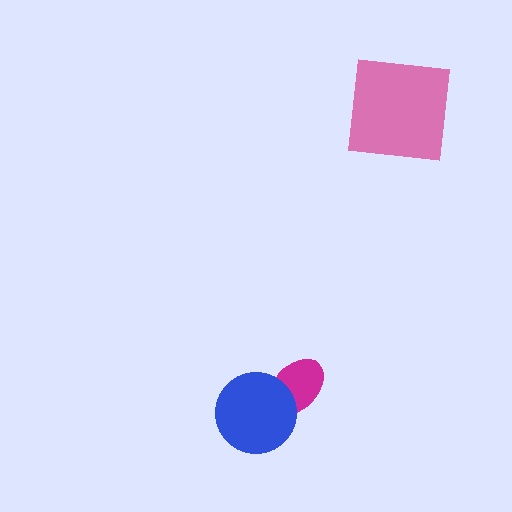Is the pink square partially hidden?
No, no other shape covers it.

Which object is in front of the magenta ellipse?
The blue circle is in front of the magenta ellipse.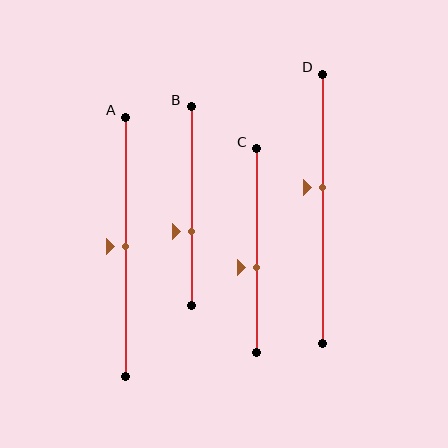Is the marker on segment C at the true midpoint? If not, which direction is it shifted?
No, the marker on segment C is shifted downward by about 8% of the segment length.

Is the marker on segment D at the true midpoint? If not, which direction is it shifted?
No, the marker on segment D is shifted upward by about 8% of the segment length.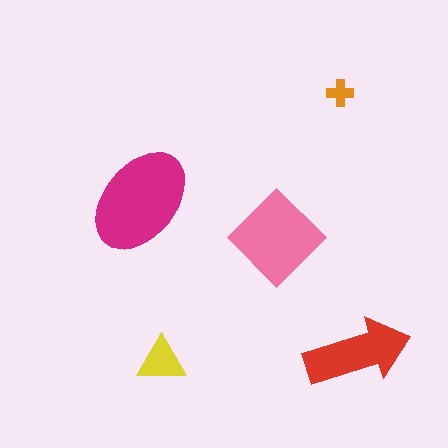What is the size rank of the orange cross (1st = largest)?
5th.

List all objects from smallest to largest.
The orange cross, the yellow triangle, the red arrow, the pink diamond, the magenta ellipse.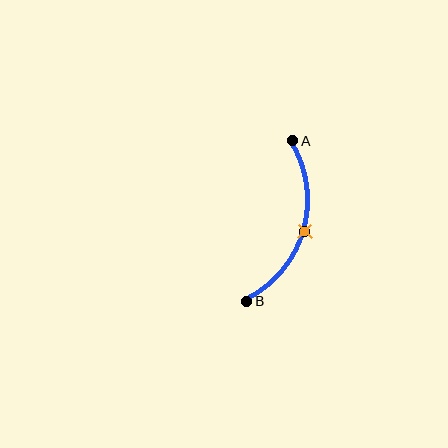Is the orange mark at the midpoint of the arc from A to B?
Yes. The orange mark lies on the arc at equal arc-length from both A and B — it is the arc midpoint.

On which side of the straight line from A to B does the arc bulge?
The arc bulges to the right of the straight line connecting A and B.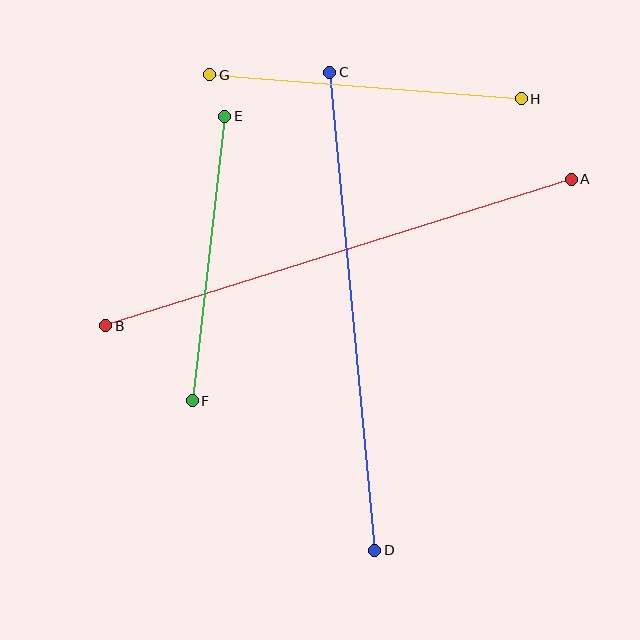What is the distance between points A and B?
The distance is approximately 488 pixels.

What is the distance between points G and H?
The distance is approximately 313 pixels.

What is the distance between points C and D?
The distance is approximately 480 pixels.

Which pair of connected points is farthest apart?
Points A and B are farthest apart.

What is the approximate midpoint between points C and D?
The midpoint is at approximately (352, 311) pixels.